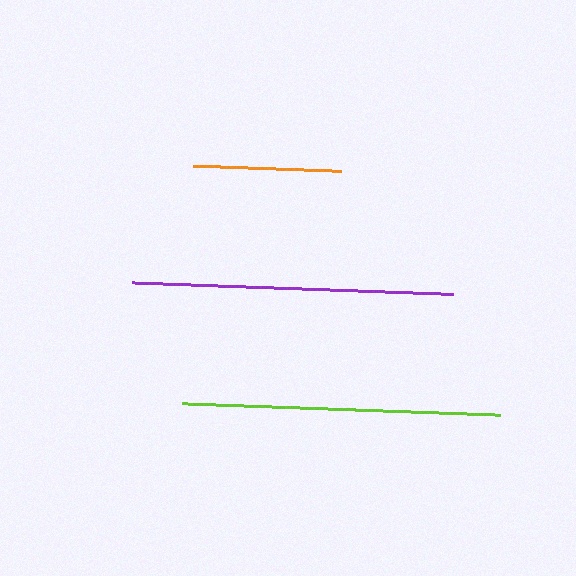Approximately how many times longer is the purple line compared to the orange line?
The purple line is approximately 2.2 times the length of the orange line.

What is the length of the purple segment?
The purple segment is approximately 321 pixels long.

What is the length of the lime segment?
The lime segment is approximately 318 pixels long.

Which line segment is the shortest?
The orange line is the shortest at approximately 149 pixels.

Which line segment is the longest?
The purple line is the longest at approximately 321 pixels.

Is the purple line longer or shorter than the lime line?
The purple line is longer than the lime line.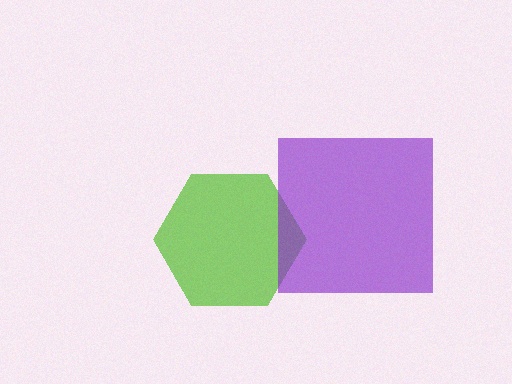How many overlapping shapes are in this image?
There are 2 overlapping shapes in the image.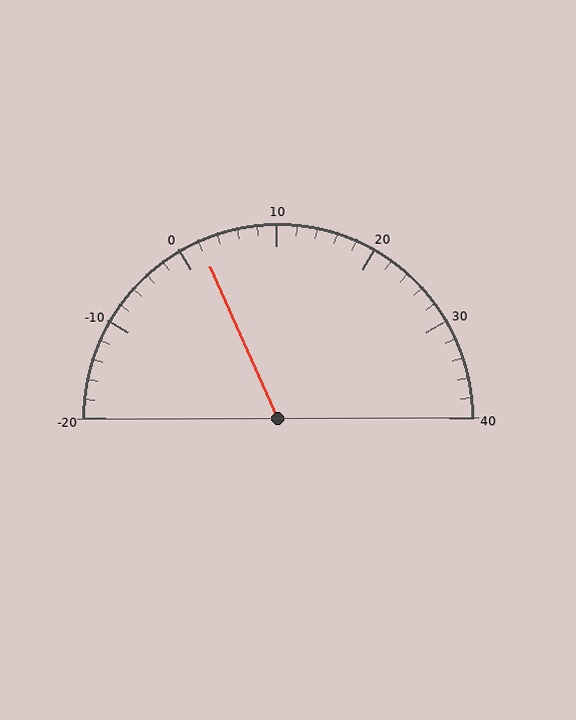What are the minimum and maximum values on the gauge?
The gauge ranges from -20 to 40.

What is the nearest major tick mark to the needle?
The nearest major tick mark is 0.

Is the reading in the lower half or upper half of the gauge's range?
The reading is in the lower half of the range (-20 to 40).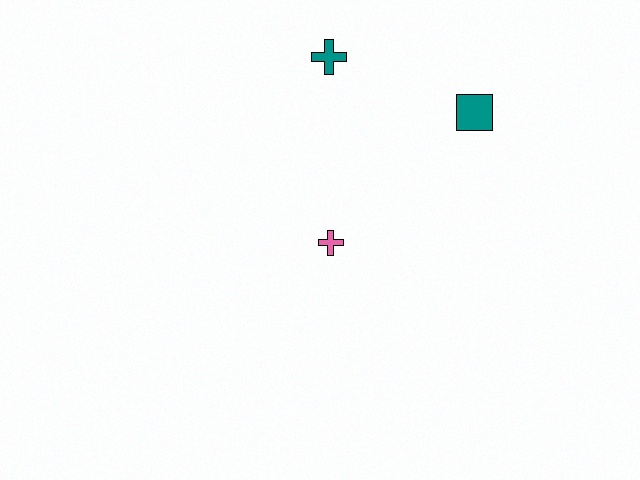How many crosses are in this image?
There are 2 crosses.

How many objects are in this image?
There are 3 objects.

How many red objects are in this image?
There are no red objects.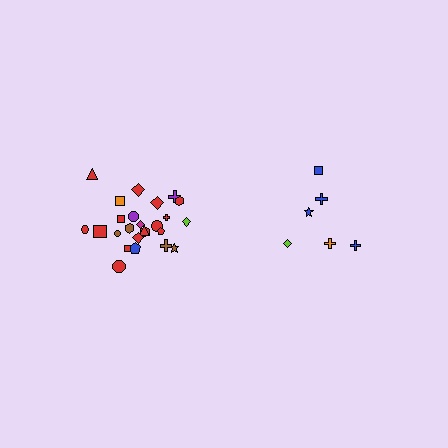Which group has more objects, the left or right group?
The left group.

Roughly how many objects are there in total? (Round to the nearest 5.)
Roughly 30 objects in total.